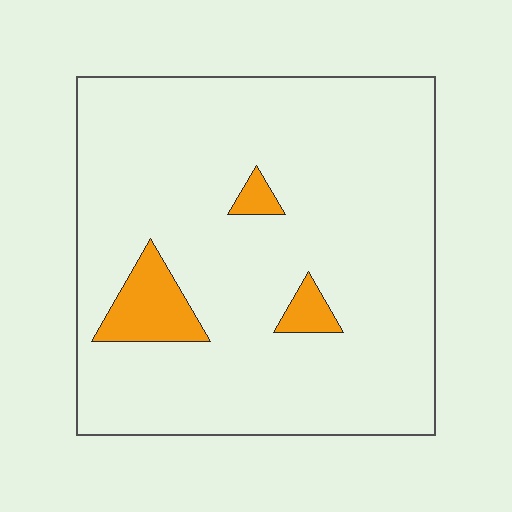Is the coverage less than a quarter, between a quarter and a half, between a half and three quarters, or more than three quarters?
Less than a quarter.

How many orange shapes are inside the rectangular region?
3.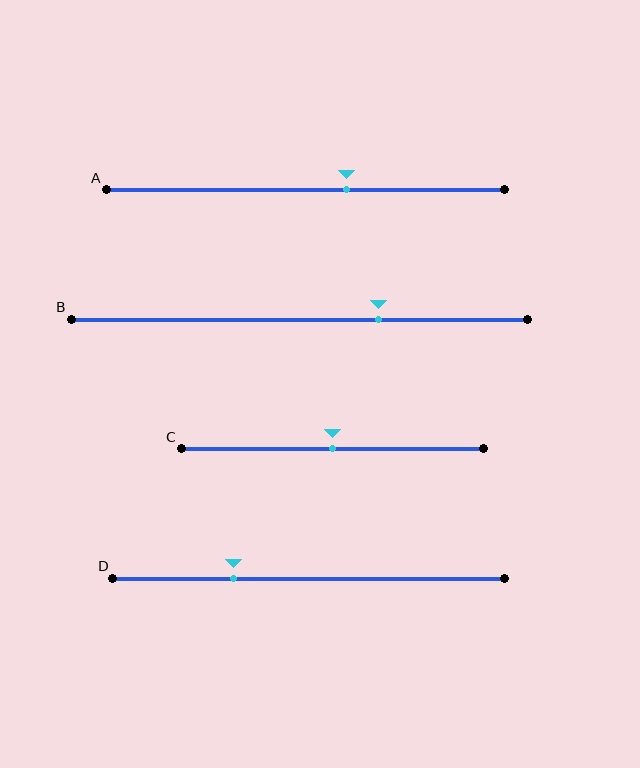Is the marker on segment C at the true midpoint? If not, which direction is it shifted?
Yes, the marker on segment C is at the true midpoint.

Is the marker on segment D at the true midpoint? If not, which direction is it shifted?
No, the marker on segment D is shifted to the left by about 19% of the segment length.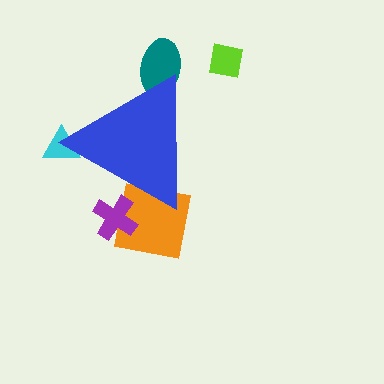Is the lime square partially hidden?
No, the lime square is fully visible.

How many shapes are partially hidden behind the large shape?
4 shapes are partially hidden.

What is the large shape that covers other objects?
A blue triangle.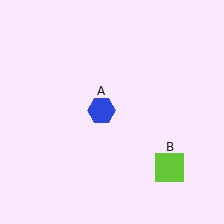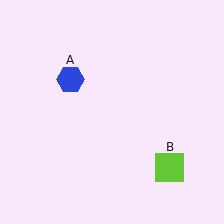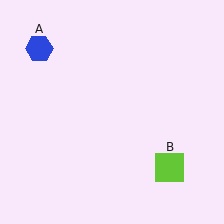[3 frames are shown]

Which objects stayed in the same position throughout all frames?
Lime square (object B) remained stationary.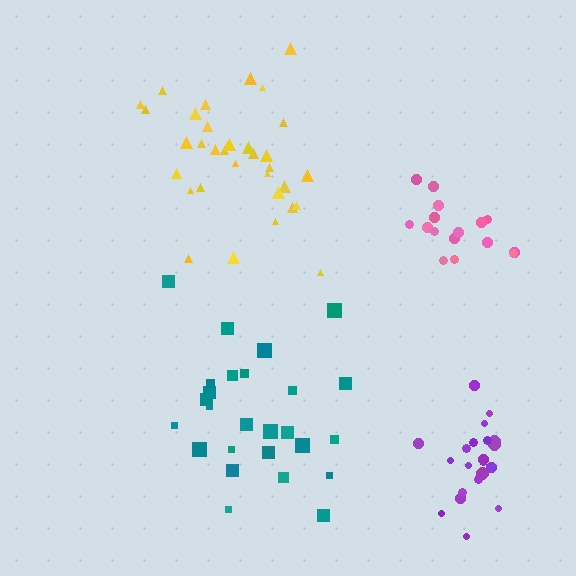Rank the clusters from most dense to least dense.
purple, yellow, pink, teal.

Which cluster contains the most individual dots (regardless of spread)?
Yellow (35).